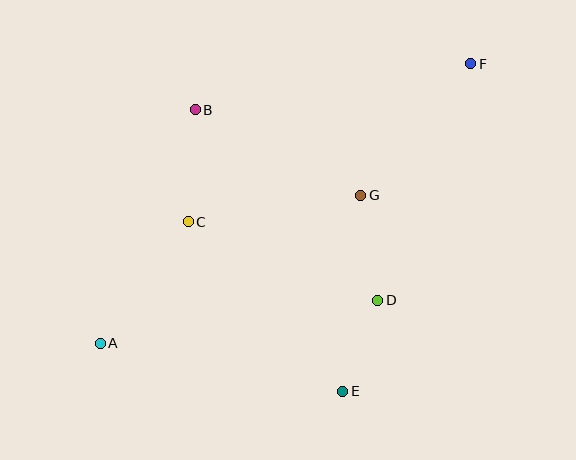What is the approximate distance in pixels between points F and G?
The distance between F and G is approximately 172 pixels.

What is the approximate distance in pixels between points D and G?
The distance between D and G is approximately 106 pixels.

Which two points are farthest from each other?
Points A and F are farthest from each other.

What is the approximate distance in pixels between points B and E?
The distance between B and E is approximately 318 pixels.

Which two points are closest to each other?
Points D and E are closest to each other.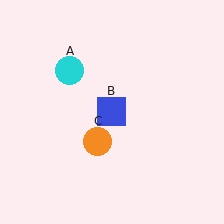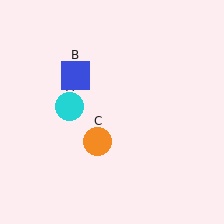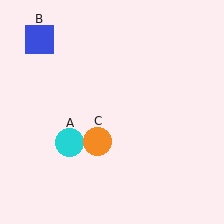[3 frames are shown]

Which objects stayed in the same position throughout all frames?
Orange circle (object C) remained stationary.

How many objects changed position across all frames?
2 objects changed position: cyan circle (object A), blue square (object B).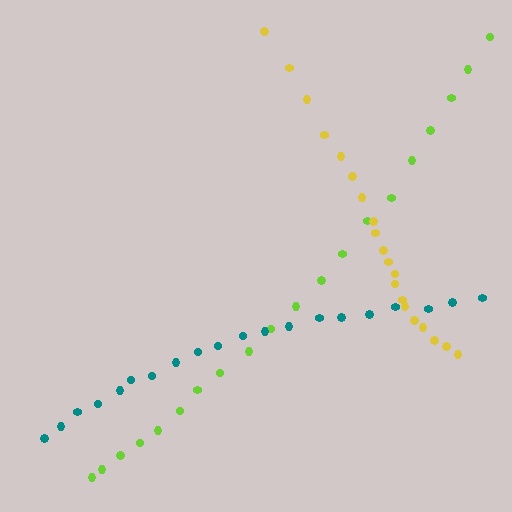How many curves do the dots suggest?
There are 3 distinct paths.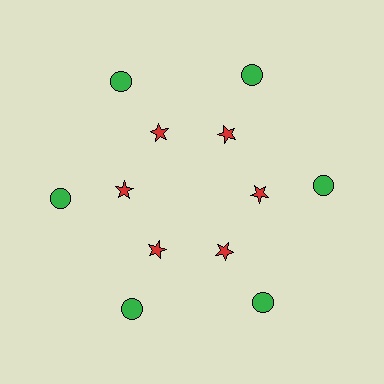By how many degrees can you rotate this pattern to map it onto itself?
The pattern maps onto itself every 60 degrees of rotation.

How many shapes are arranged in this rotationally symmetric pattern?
There are 12 shapes, arranged in 6 groups of 2.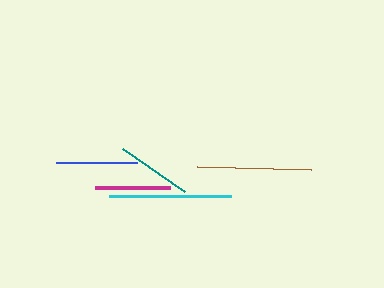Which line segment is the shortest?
The magenta line is the shortest at approximately 74 pixels.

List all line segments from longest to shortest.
From longest to shortest: cyan, brown, blue, teal, magenta.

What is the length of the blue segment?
The blue segment is approximately 81 pixels long.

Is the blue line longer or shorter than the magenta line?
The blue line is longer than the magenta line.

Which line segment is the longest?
The cyan line is the longest at approximately 122 pixels.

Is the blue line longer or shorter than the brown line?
The brown line is longer than the blue line.